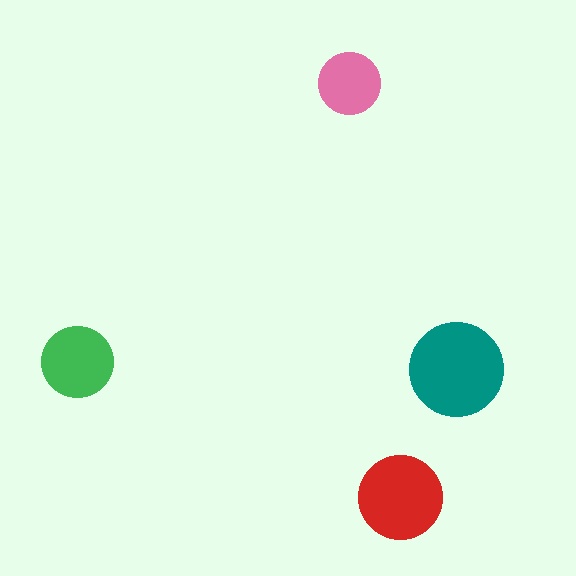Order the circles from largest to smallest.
the teal one, the red one, the green one, the pink one.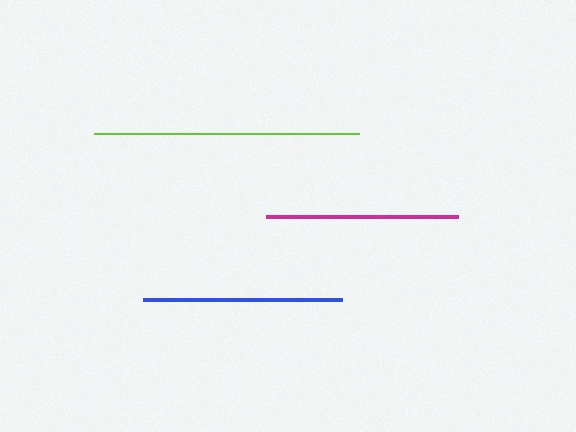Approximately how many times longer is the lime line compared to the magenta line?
The lime line is approximately 1.4 times the length of the magenta line.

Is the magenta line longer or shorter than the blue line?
The blue line is longer than the magenta line.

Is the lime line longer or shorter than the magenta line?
The lime line is longer than the magenta line.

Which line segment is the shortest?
The magenta line is the shortest at approximately 192 pixels.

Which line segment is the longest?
The lime line is the longest at approximately 265 pixels.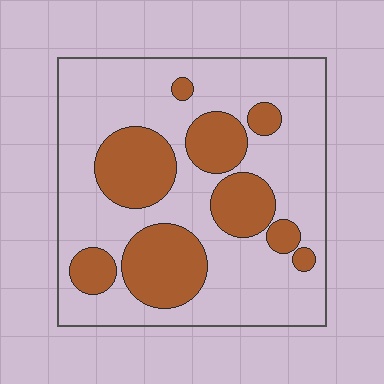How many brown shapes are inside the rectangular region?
9.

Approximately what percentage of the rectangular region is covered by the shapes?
Approximately 30%.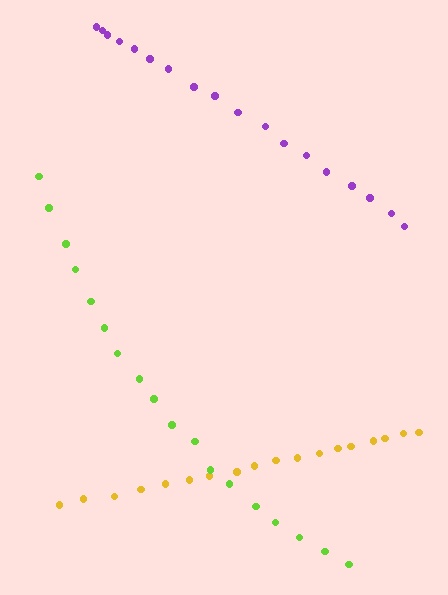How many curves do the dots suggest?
There are 3 distinct paths.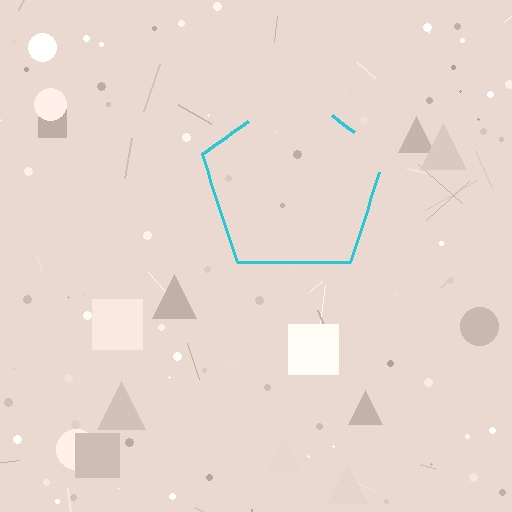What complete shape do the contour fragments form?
The contour fragments form a pentagon.